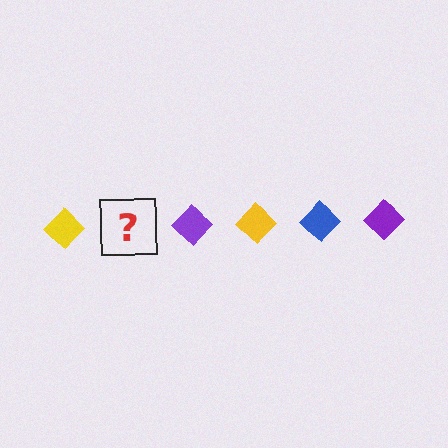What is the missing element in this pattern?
The missing element is a blue diamond.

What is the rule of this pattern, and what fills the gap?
The rule is that the pattern cycles through yellow, blue, purple diamonds. The gap should be filled with a blue diamond.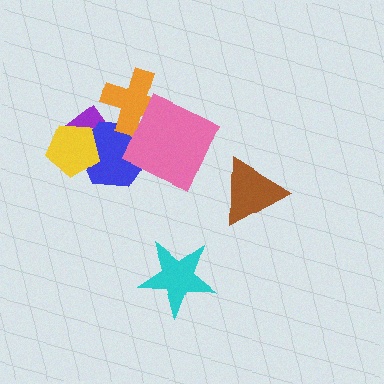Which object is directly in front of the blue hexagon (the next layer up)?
The yellow pentagon is directly in front of the blue hexagon.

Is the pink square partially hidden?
No, no other shape covers it.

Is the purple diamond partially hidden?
Yes, it is partially covered by another shape.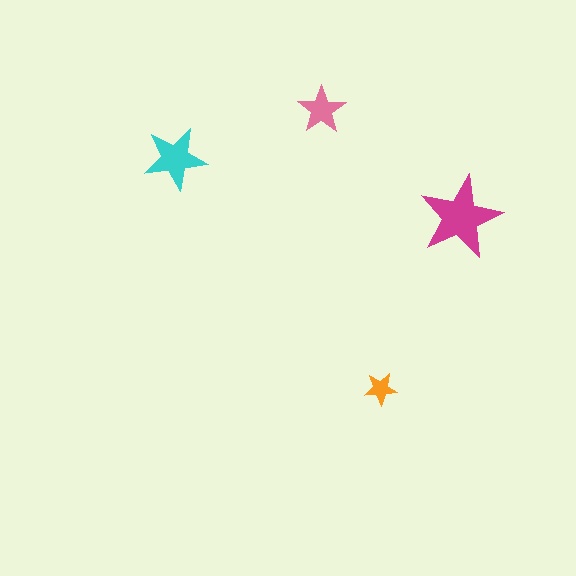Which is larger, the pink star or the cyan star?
The cyan one.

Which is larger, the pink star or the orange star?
The pink one.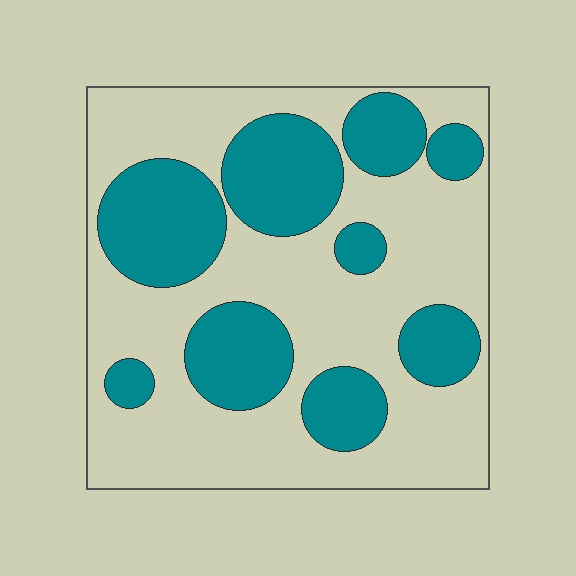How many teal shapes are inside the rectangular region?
9.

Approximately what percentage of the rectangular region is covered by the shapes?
Approximately 35%.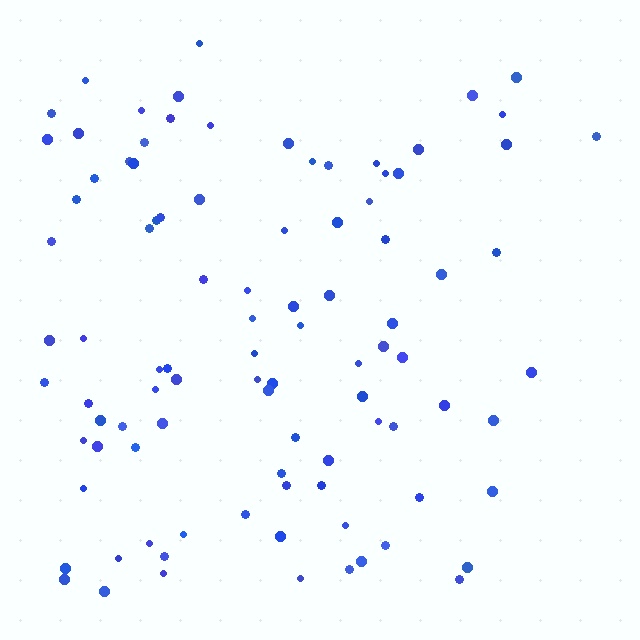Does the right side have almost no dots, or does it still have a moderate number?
Still a moderate number, just noticeably fewer than the left.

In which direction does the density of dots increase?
From right to left, with the left side densest.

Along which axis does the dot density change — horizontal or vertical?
Horizontal.